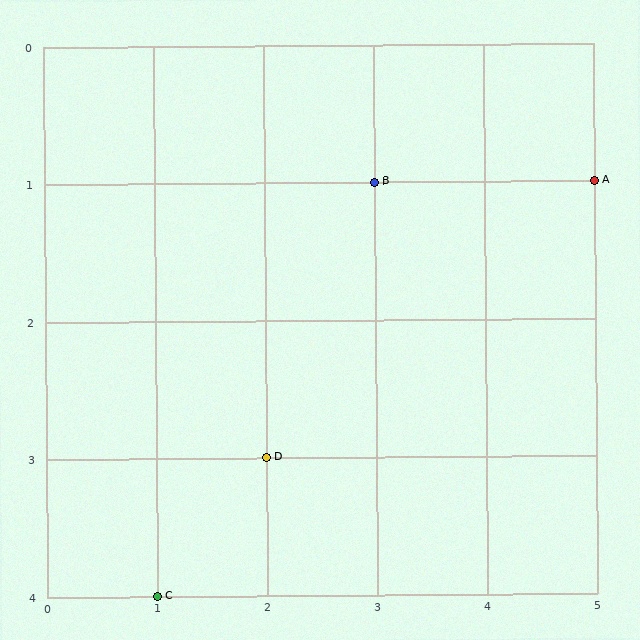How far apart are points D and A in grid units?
Points D and A are 3 columns and 2 rows apart (about 3.6 grid units diagonally).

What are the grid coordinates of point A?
Point A is at grid coordinates (5, 1).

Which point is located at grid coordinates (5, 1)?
Point A is at (5, 1).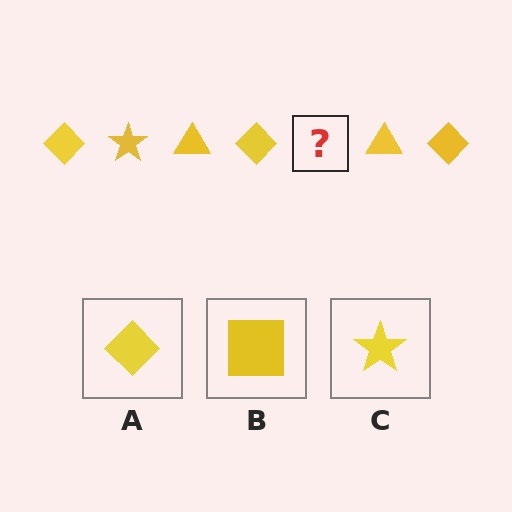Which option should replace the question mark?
Option C.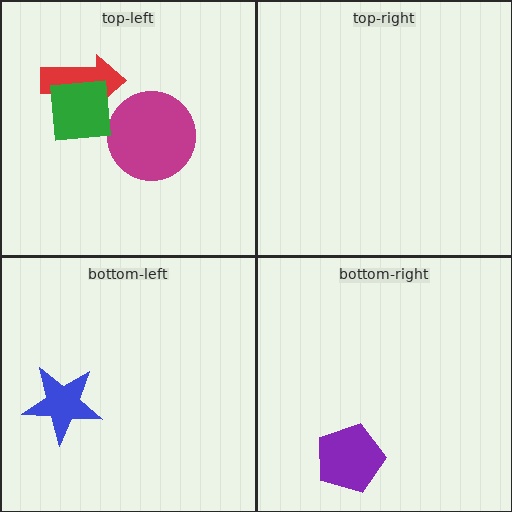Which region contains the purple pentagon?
The bottom-right region.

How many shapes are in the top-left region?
3.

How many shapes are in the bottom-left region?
1.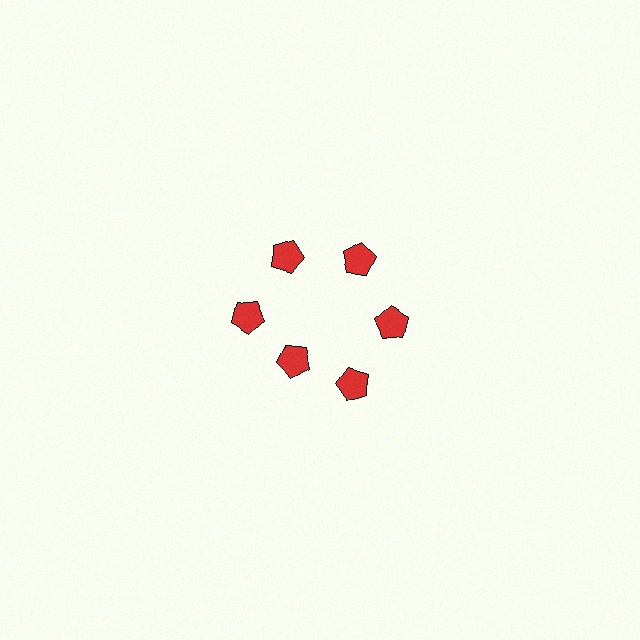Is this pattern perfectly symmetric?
No. The 6 red pentagons are arranged in a ring, but one element near the 7 o'clock position is pulled inward toward the center, breaking the 6-fold rotational symmetry.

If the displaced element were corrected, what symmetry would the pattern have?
It would have 6-fold rotational symmetry — the pattern would map onto itself every 60 degrees.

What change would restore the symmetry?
The symmetry would be restored by moving it outward, back onto the ring so that all 6 pentagons sit at equal angles and equal distance from the center.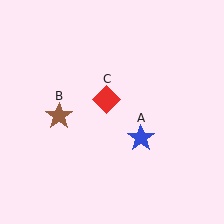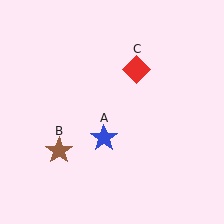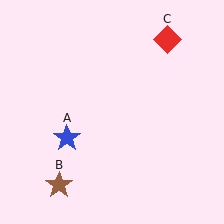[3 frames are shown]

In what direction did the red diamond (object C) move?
The red diamond (object C) moved up and to the right.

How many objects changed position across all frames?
3 objects changed position: blue star (object A), brown star (object B), red diamond (object C).